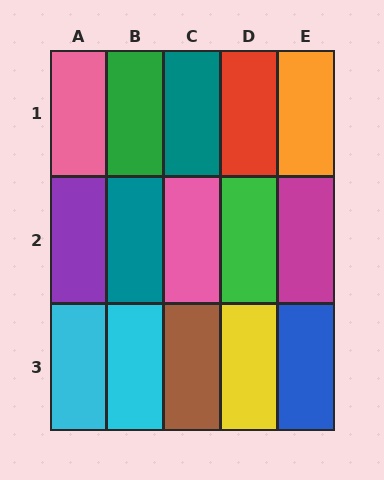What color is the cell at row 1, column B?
Green.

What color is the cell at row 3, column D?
Yellow.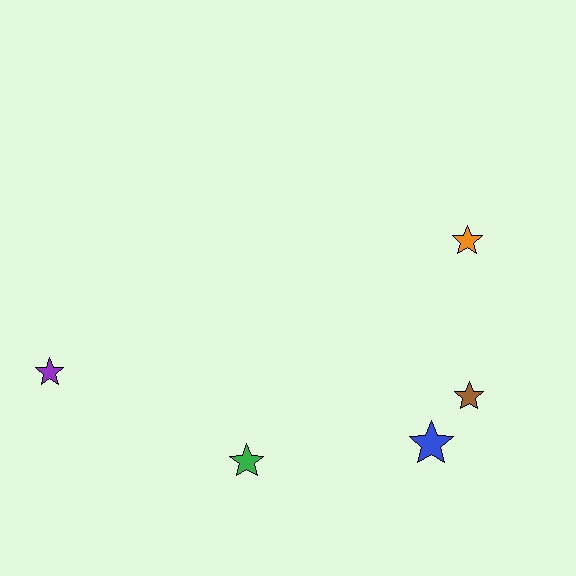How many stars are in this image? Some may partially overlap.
There are 5 stars.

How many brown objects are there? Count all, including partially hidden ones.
There is 1 brown object.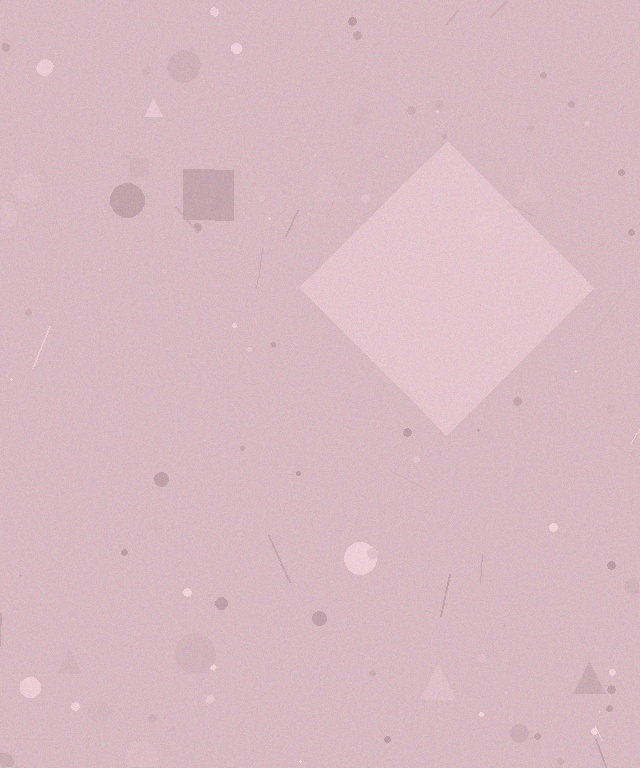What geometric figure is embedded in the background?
A diamond is embedded in the background.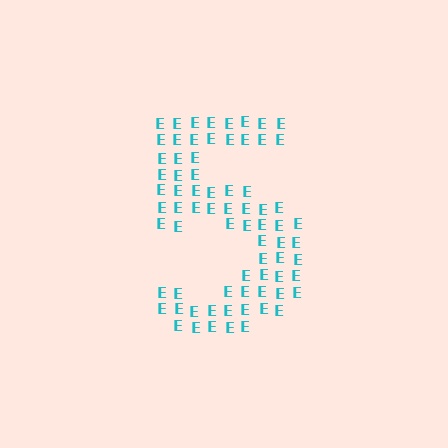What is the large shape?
The large shape is the digit 5.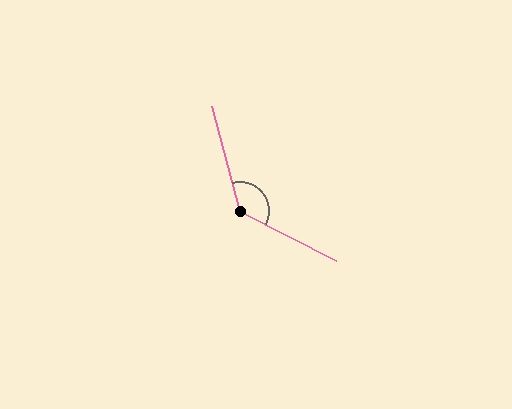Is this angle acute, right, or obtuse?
It is obtuse.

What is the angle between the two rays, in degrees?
Approximately 132 degrees.